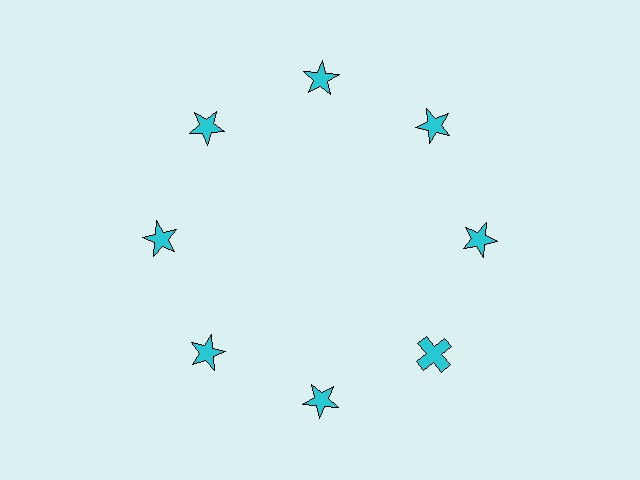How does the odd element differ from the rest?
It has a different shape: cross instead of star.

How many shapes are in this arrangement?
There are 8 shapes arranged in a ring pattern.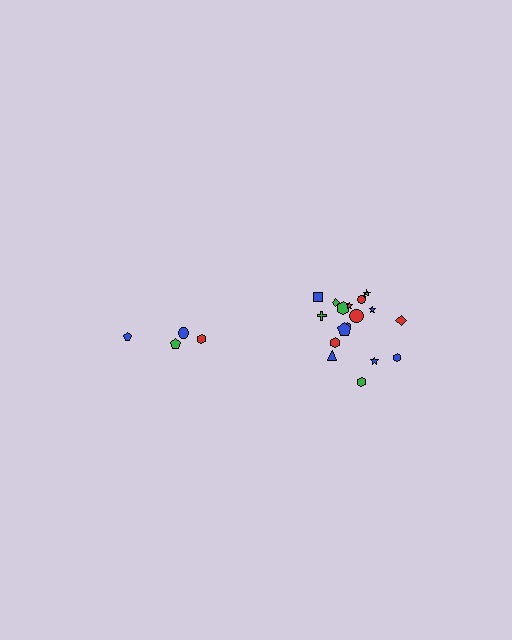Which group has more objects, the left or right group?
The right group.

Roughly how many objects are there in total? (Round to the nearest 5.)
Roughly 20 objects in total.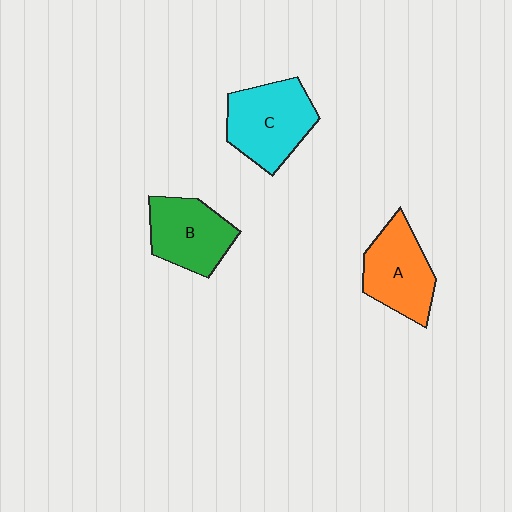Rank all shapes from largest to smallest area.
From largest to smallest: C (cyan), A (orange), B (green).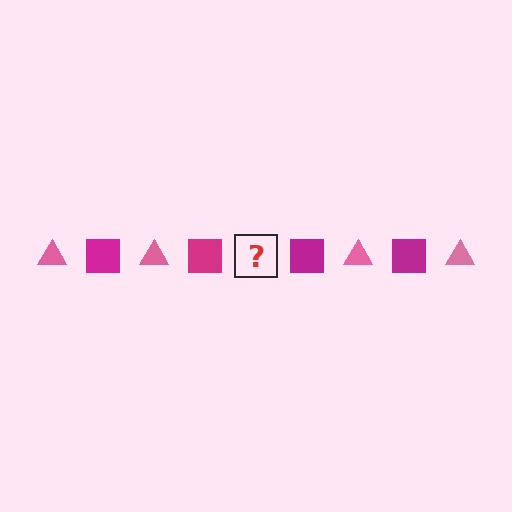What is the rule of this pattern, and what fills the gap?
The rule is that the pattern alternates between pink triangle and magenta square. The gap should be filled with a pink triangle.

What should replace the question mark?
The question mark should be replaced with a pink triangle.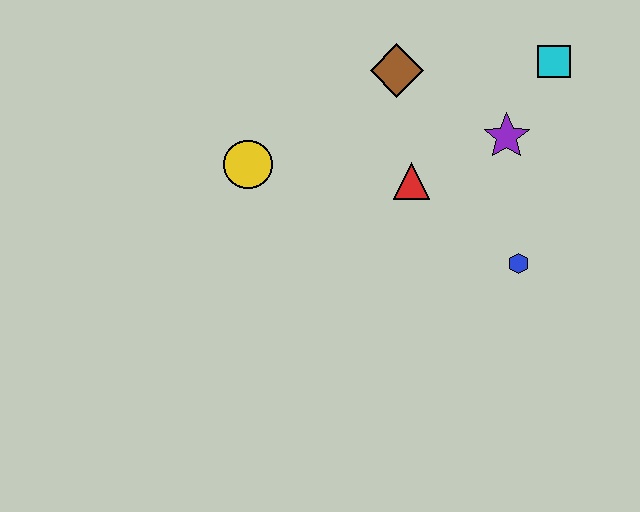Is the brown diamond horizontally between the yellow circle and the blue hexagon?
Yes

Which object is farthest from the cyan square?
The yellow circle is farthest from the cyan square.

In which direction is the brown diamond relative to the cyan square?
The brown diamond is to the left of the cyan square.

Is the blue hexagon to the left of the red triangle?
No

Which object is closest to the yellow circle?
The red triangle is closest to the yellow circle.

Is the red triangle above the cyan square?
No